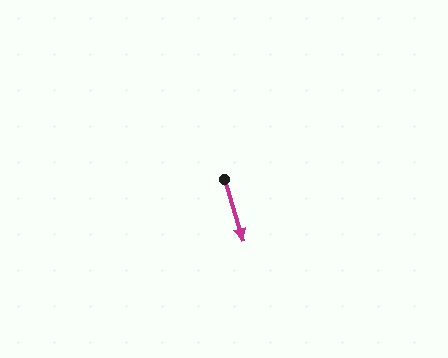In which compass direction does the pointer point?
South.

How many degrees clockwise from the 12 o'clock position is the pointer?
Approximately 163 degrees.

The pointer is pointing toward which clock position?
Roughly 5 o'clock.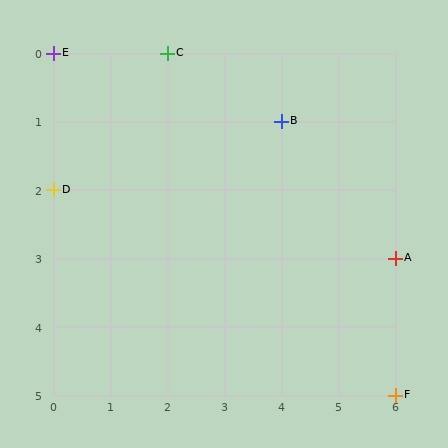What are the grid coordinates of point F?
Point F is at grid coordinates (6, 5).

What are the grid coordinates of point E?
Point E is at grid coordinates (0, 0).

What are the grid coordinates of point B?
Point B is at grid coordinates (4, 1).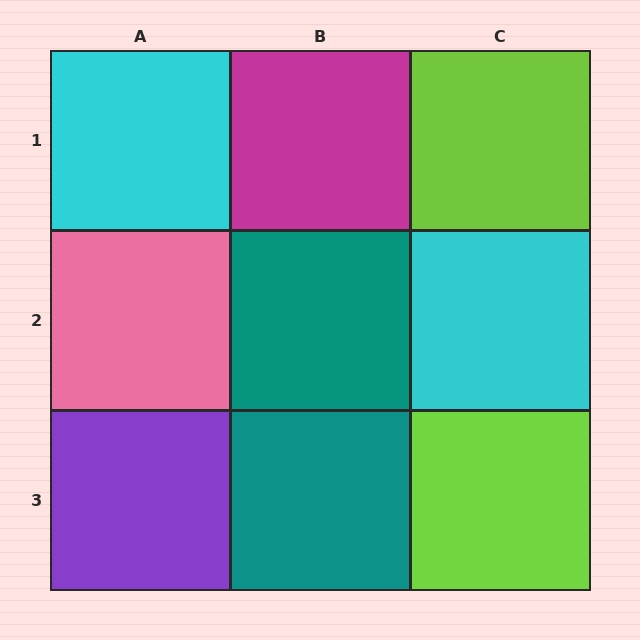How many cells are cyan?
2 cells are cyan.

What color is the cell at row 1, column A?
Cyan.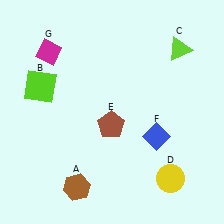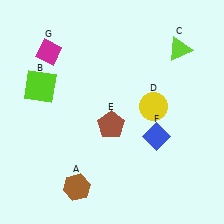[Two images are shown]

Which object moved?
The yellow circle (D) moved up.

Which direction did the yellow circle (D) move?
The yellow circle (D) moved up.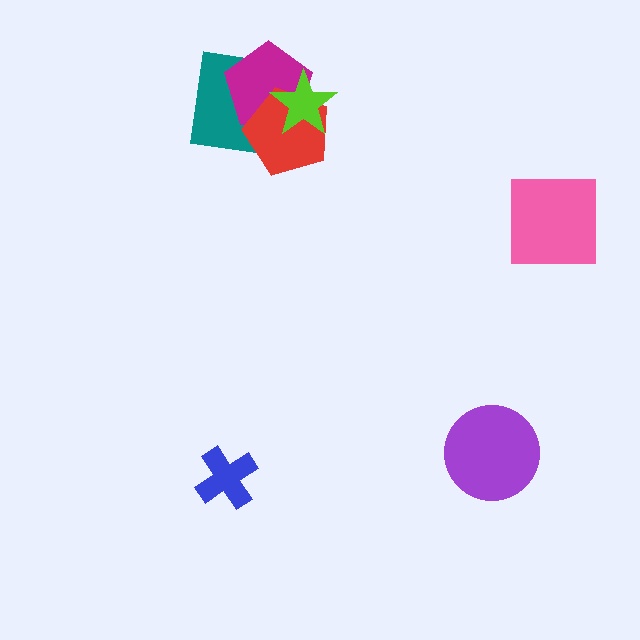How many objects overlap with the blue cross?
0 objects overlap with the blue cross.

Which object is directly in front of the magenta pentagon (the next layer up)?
The red pentagon is directly in front of the magenta pentagon.